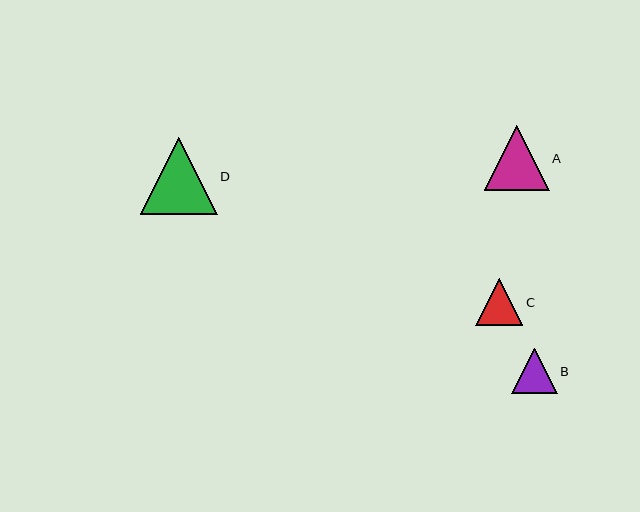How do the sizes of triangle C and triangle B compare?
Triangle C and triangle B are approximately the same size.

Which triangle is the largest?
Triangle D is the largest with a size of approximately 77 pixels.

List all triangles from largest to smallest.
From largest to smallest: D, A, C, B.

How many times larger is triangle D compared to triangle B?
Triangle D is approximately 1.7 times the size of triangle B.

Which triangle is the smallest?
Triangle B is the smallest with a size of approximately 45 pixels.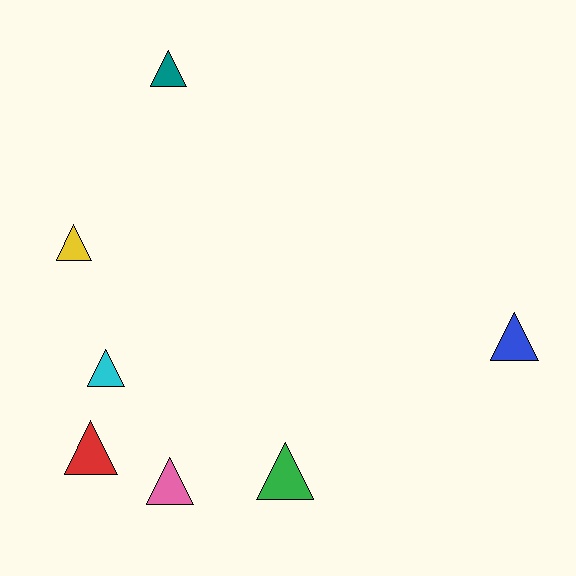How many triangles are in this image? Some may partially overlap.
There are 7 triangles.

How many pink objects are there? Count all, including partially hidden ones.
There is 1 pink object.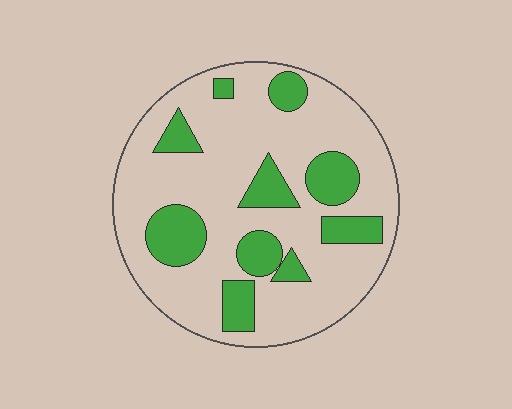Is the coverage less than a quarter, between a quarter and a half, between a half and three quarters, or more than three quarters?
Less than a quarter.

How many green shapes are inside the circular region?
10.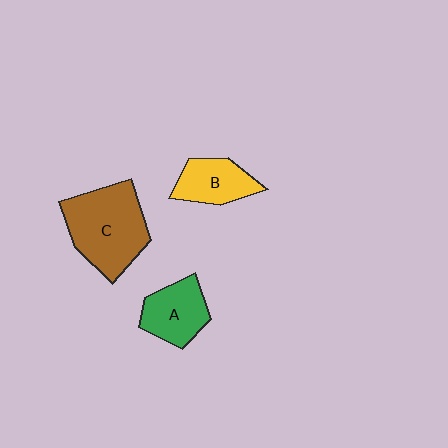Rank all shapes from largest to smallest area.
From largest to smallest: C (brown), A (green), B (yellow).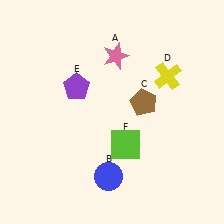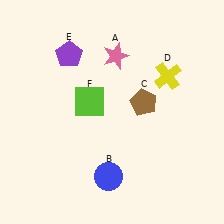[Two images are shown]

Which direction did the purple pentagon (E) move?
The purple pentagon (E) moved up.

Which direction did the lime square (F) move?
The lime square (F) moved up.